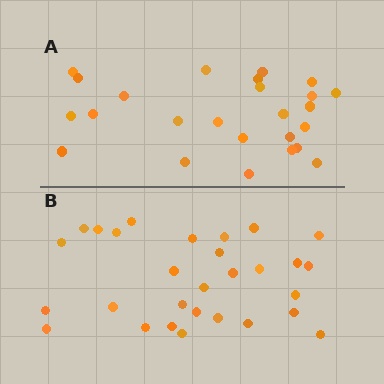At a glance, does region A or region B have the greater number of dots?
Region B (the bottom region) has more dots.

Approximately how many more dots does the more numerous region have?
Region B has about 4 more dots than region A.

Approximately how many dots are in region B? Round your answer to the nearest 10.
About 30 dots. (The exact count is 29, which rounds to 30.)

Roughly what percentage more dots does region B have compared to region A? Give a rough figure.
About 15% more.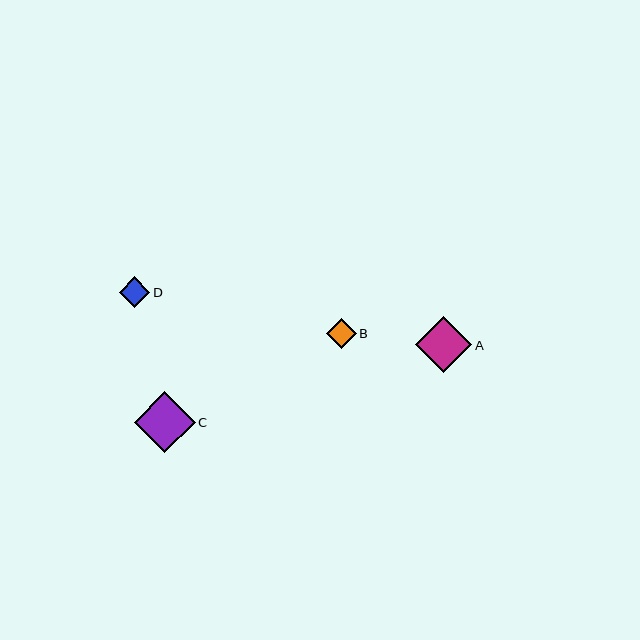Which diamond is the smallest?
Diamond B is the smallest with a size of approximately 30 pixels.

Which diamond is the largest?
Diamond C is the largest with a size of approximately 61 pixels.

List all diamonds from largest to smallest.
From largest to smallest: C, A, D, B.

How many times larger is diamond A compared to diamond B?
Diamond A is approximately 1.9 times the size of diamond B.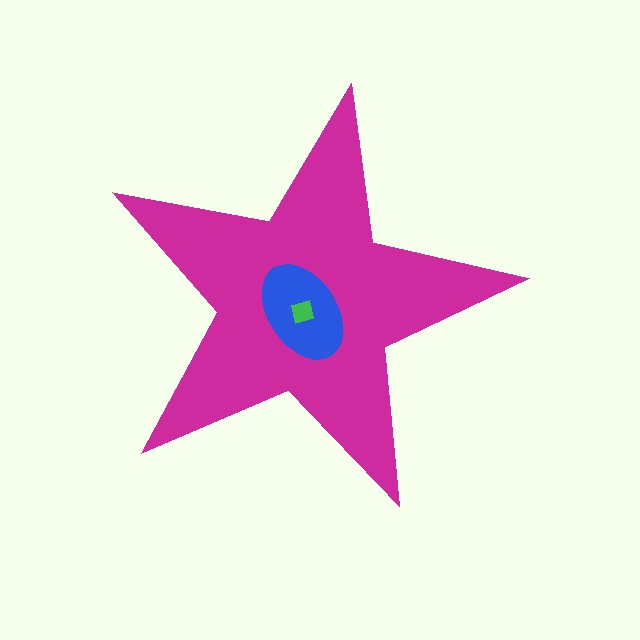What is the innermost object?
The green square.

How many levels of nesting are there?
3.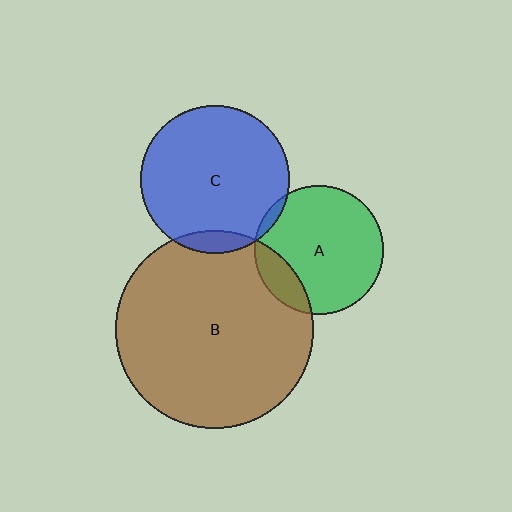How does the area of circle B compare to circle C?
Approximately 1.8 times.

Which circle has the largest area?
Circle B (brown).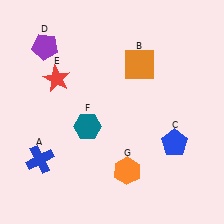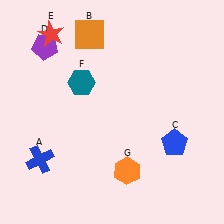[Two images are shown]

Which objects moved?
The objects that moved are: the orange square (B), the red star (E), the teal hexagon (F).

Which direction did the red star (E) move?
The red star (E) moved up.